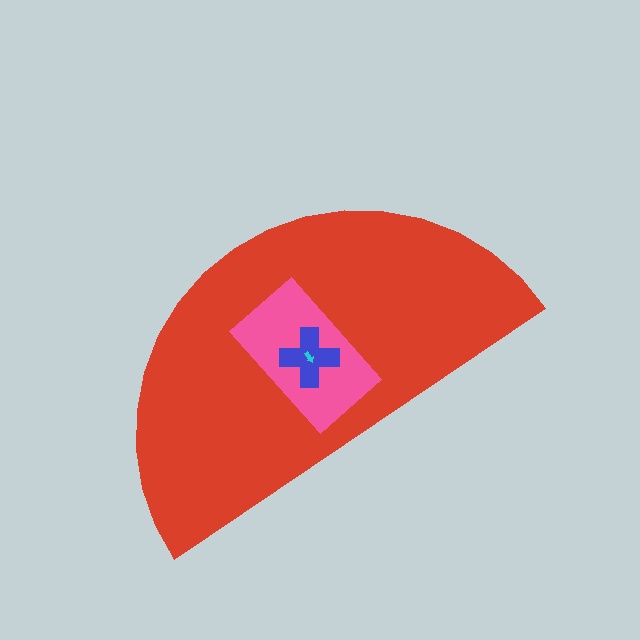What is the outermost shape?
The red semicircle.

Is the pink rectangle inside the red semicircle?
Yes.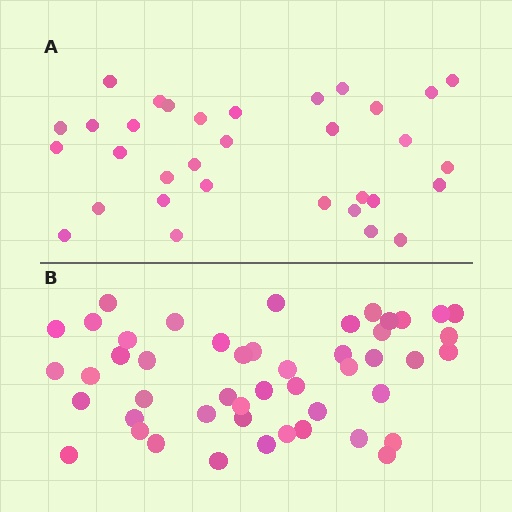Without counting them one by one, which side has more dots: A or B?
Region B (the bottom region) has more dots.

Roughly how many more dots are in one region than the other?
Region B has approximately 15 more dots than region A.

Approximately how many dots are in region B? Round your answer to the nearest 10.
About 50 dots. (The exact count is 48, which rounds to 50.)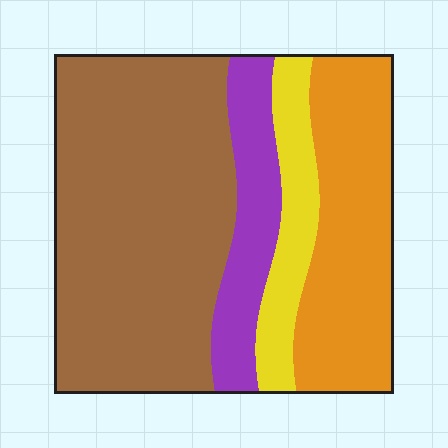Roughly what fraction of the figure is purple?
Purple takes up less than a quarter of the figure.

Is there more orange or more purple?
Orange.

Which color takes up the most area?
Brown, at roughly 50%.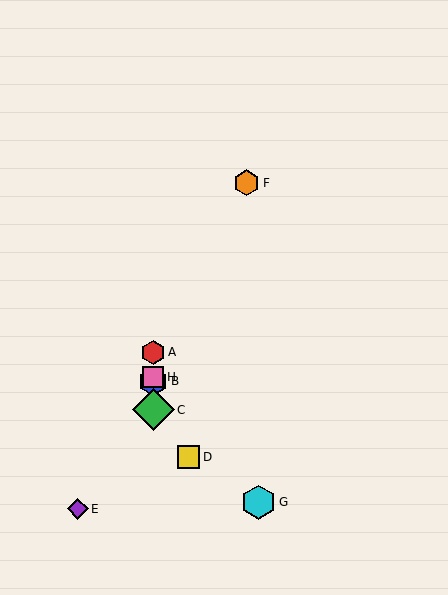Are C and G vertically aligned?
No, C is at x≈153 and G is at x≈259.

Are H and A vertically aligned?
Yes, both are at x≈153.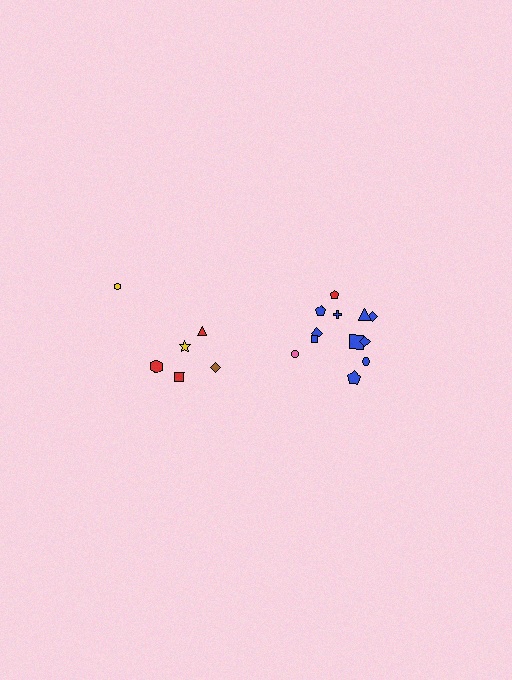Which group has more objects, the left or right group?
The right group.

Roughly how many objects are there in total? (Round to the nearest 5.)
Roughly 20 objects in total.